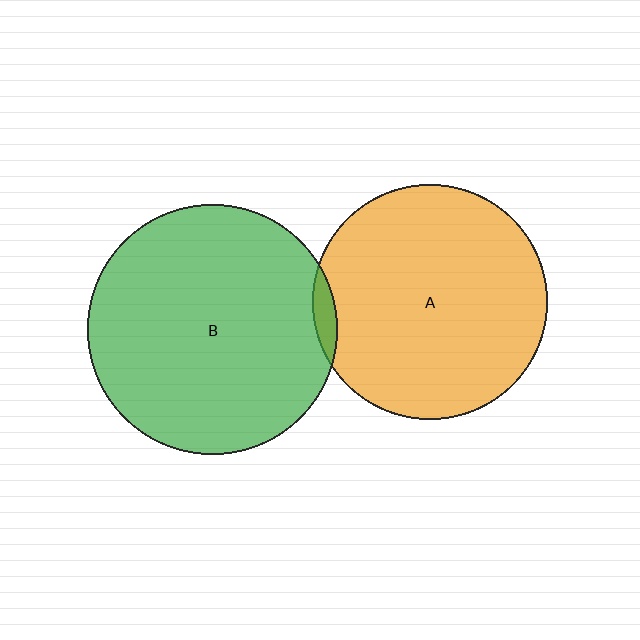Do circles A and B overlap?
Yes.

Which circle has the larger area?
Circle B (green).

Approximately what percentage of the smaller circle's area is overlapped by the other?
Approximately 5%.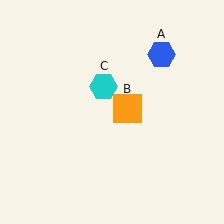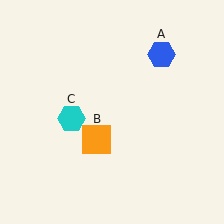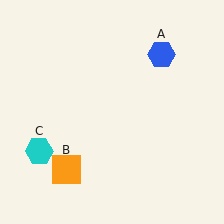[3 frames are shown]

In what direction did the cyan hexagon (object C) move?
The cyan hexagon (object C) moved down and to the left.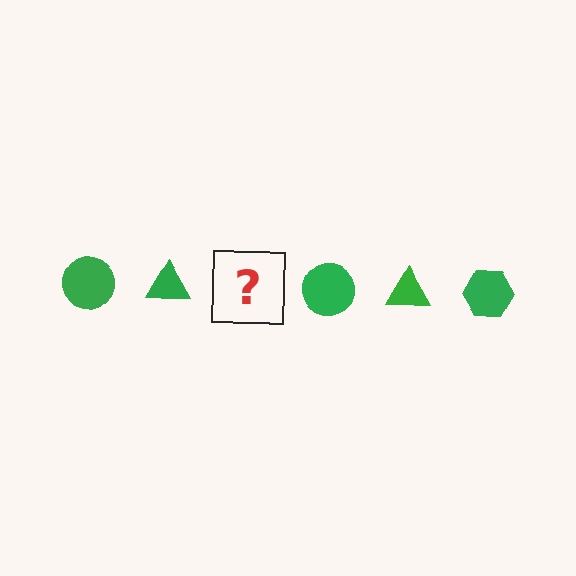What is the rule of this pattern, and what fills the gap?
The rule is that the pattern cycles through circle, triangle, hexagon shapes in green. The gap should be filled with a green hexagon.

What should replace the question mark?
The question mark should be replaced with a green hexagon.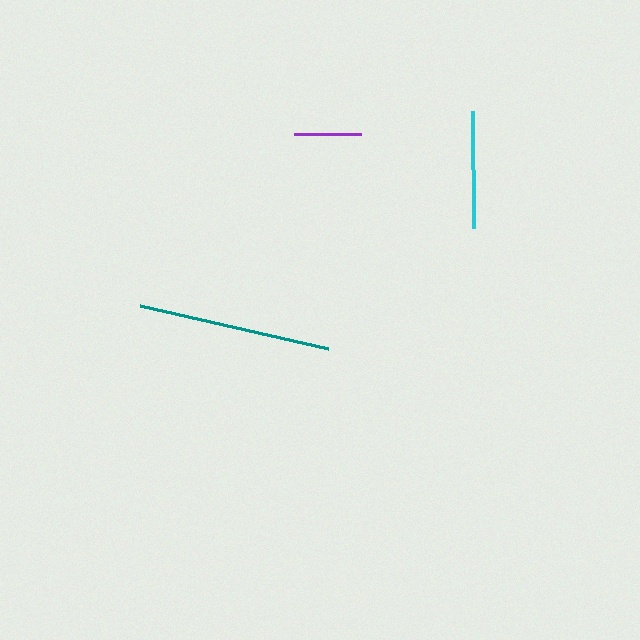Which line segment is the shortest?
The purple line is the shortest at approximately 67 pixels.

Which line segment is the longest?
The teal line is the longest at approximately 193 pixels.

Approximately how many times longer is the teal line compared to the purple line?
The teal line is approximately 2.9 times the length of the purple line.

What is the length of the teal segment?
The teal segment is approximately 193 pixels long.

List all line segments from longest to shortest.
From longest to shortest: teal, cyan, purple.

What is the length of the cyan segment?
The cyan segment is approximately 117 pixels long.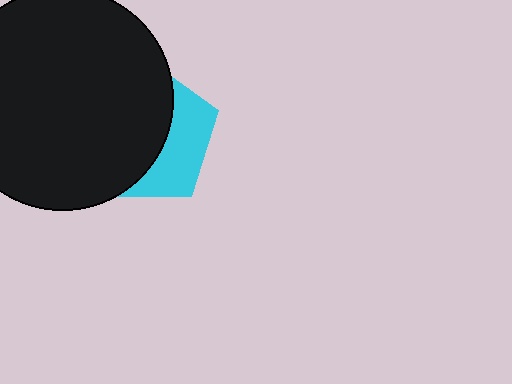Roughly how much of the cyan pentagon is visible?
A small part of it is visible (roughly 36%).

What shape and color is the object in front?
The object in front is a black circle.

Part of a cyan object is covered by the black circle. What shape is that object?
It is a pentagon.